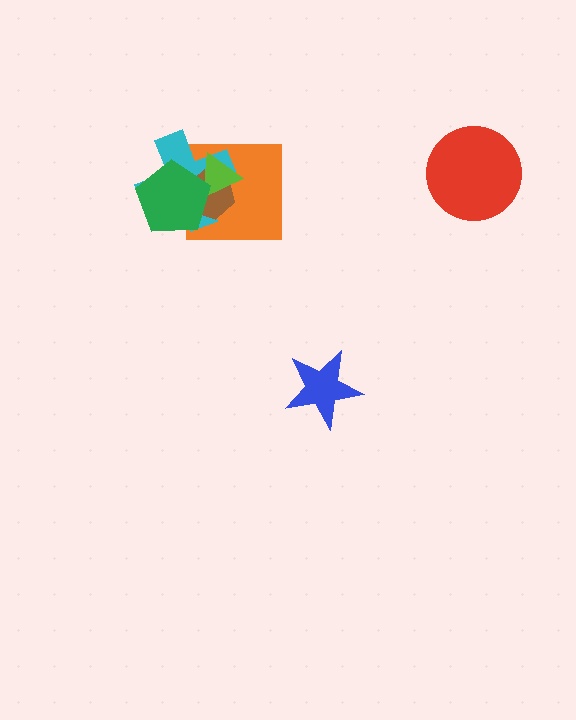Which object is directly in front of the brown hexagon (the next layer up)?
The lime triangle is directly in front of the brown hexagon.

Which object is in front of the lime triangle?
The green pentagon is in front of the lime triangle.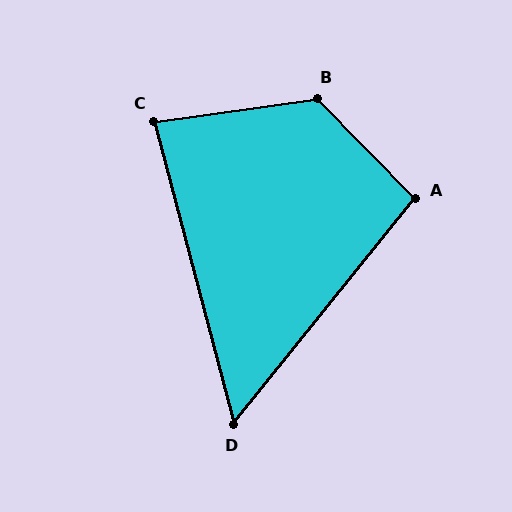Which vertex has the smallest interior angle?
D, at approximately 54 degrees.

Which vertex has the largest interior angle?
B, at approximately 126 degrees.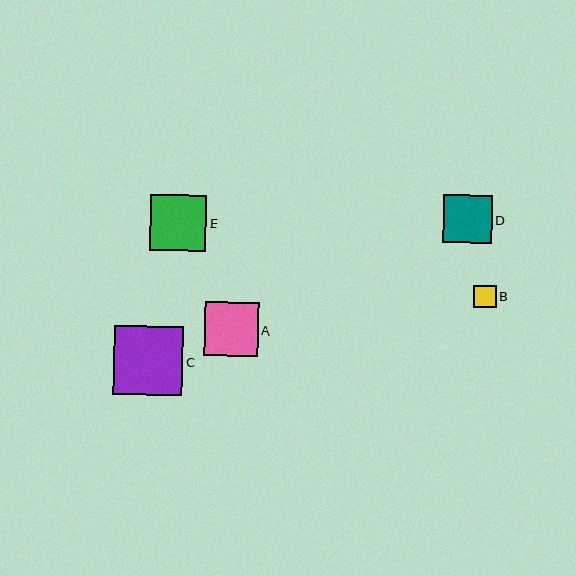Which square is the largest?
Square C is the largest with a size of approximately 70 pixels.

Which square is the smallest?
Square B is the smallest with a size of approximately 23 pixels.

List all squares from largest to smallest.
From largest to smallest: C, E, A, D, B.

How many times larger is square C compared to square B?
Square C is approximately 3.1 times the size of square B.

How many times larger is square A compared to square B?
Square A is approximately 2.4 times the size of square B.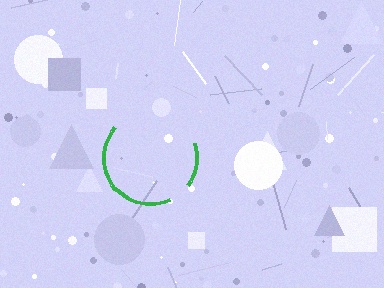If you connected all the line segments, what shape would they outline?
They would outline a circle.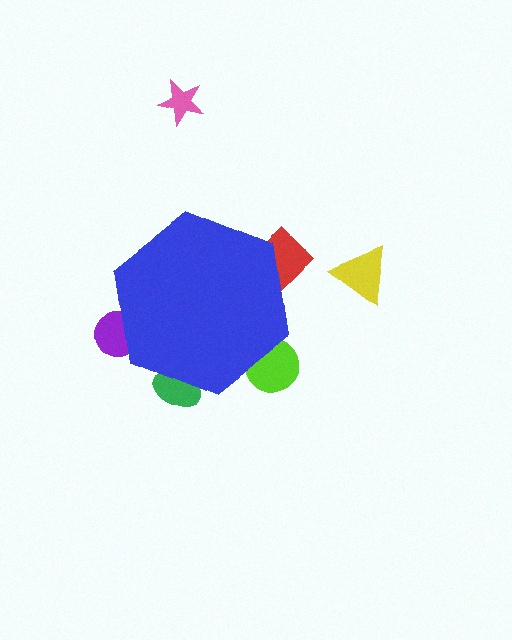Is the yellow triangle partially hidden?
No, the yellow triangle is fully visible.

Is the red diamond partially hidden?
Yes, the red diamond is partially hidden behind the blue hexagon.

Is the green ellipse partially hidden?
Yes, the green ellipse is partially hidden behind the blue hexagon.